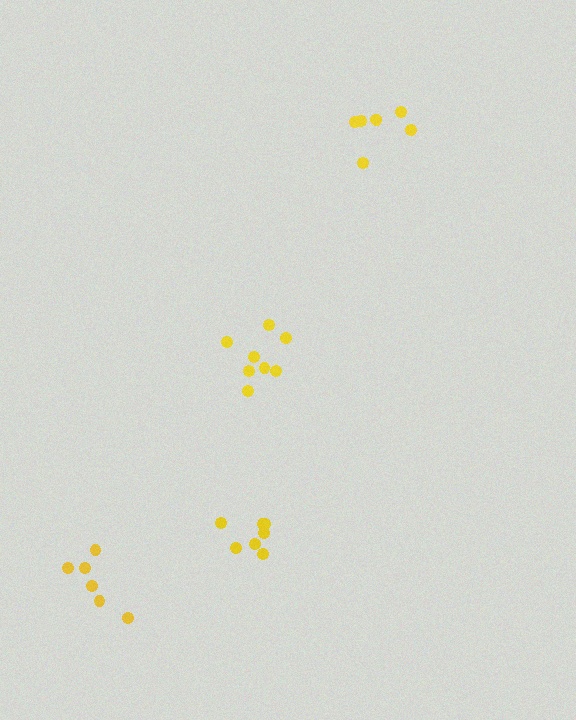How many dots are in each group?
Group 1: 7 dots, Group 2: 7 dots, Group 3: 6 dots, Group 4: 8 dots (28 total).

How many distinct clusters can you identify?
There are 4 distinct clusters.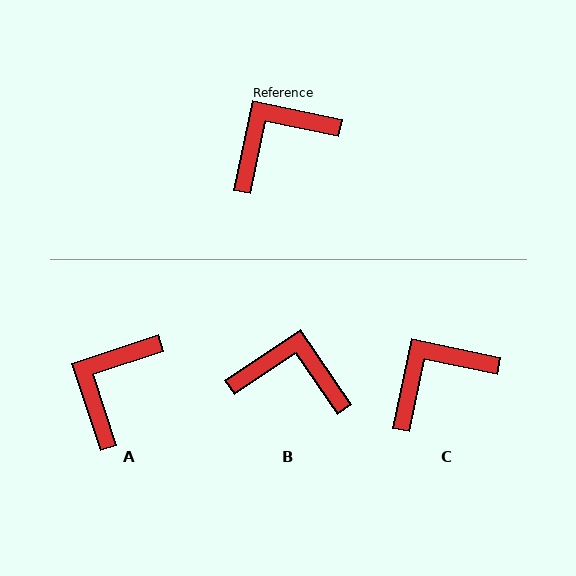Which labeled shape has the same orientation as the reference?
C.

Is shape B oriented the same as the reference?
No, it is off by about 44 degrees.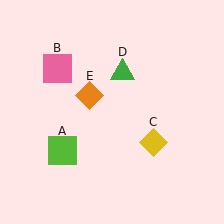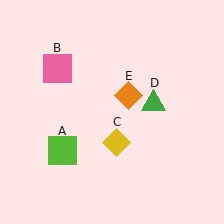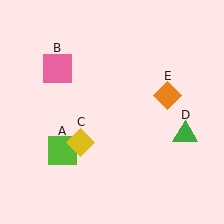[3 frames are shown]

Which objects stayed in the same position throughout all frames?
Lime square (object A) and pink square (object B) remained stationary.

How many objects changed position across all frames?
3 objects changed position: yellow diamond (object C), green triangle (object D), orange diamond (object E).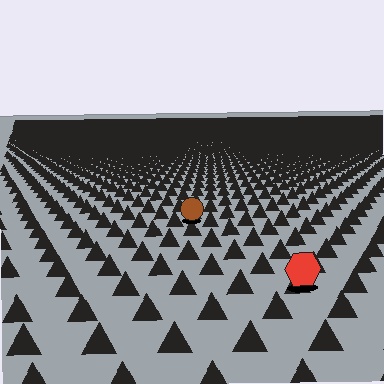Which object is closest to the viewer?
The red hexagon is closest. The texture marks near it are larger and more spread out.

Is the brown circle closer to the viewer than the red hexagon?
No. The red hexagon is closer — you can tell from the texture gradient: the ground texture is coarser near it.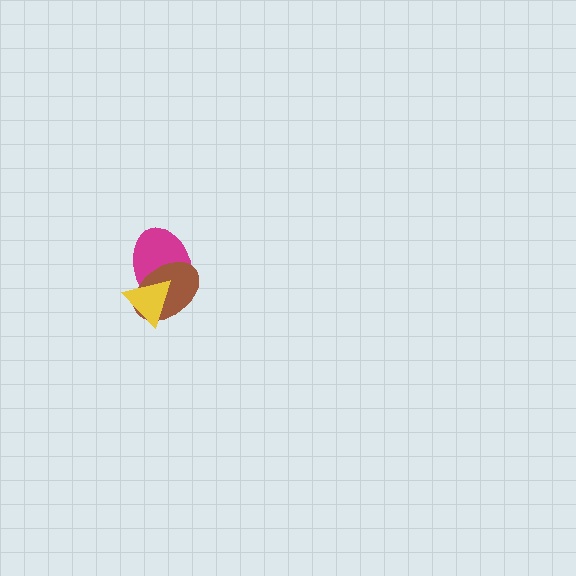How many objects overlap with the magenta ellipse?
2 objects overlap with the magenta ellipse.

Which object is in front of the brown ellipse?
The yellow triangle is in front of the brown ellipse.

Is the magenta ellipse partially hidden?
Yes, it is partially covered by another shape.